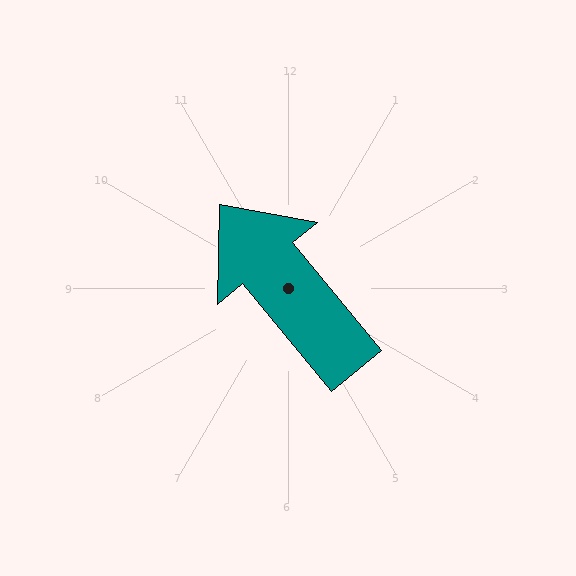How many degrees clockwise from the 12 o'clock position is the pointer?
Approximately 321 degrees.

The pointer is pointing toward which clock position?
Roughly 11 o'clock.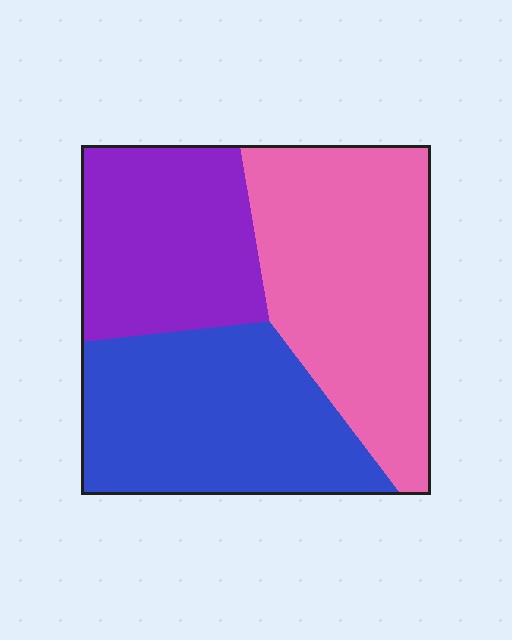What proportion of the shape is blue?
Blue covers 34% of the shape.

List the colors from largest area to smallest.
From largest to smallest: pink, blue, purple.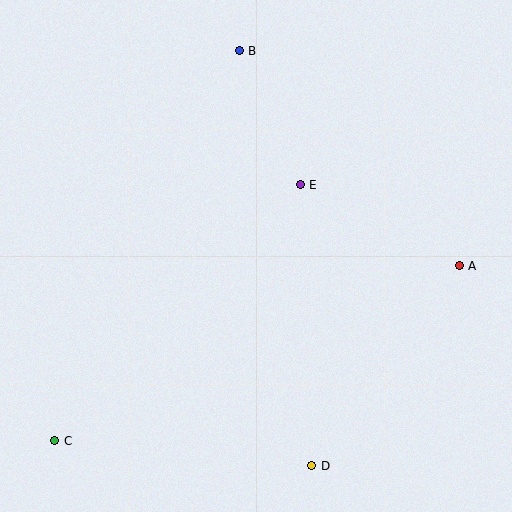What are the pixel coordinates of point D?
Point D is at (312, 466).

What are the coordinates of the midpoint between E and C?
The midpoint between E and C is at (177, 313).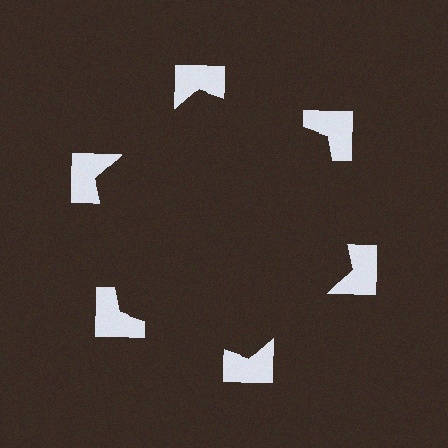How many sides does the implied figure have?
6 sides.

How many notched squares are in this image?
There are 6 — one at each vertex of the illusory hexagon.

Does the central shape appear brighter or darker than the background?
It typically appears slightly darker than the background, even though no actual brightness change is drawn.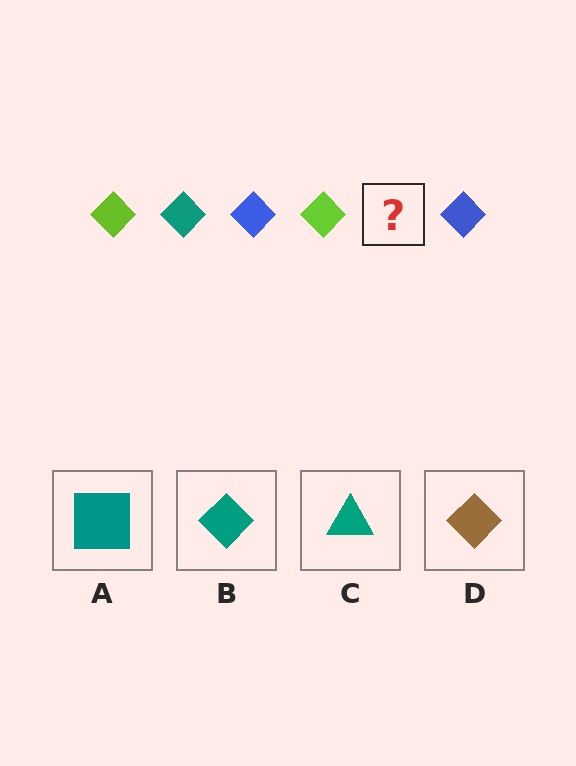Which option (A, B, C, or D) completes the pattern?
B.